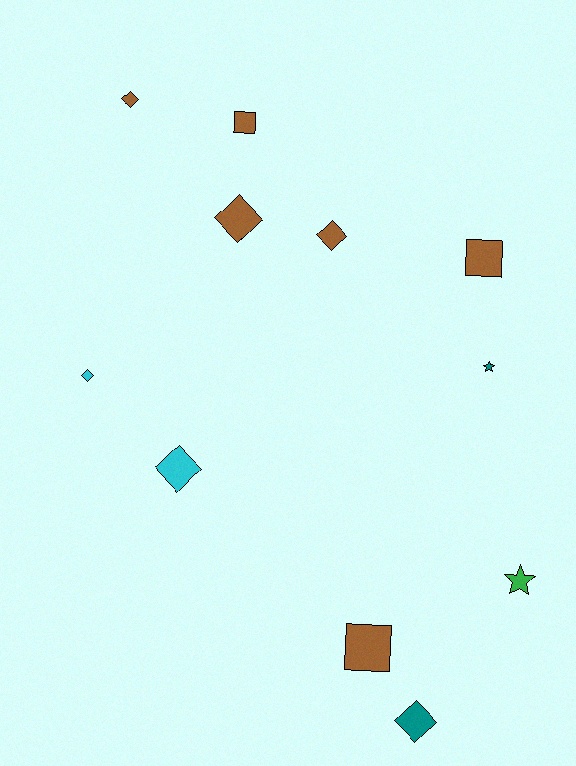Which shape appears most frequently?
Diamond, with 6 objects.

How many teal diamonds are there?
There is 1 teal diamond.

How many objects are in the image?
There are 11 objects.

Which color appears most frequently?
Brown, with 6 objects.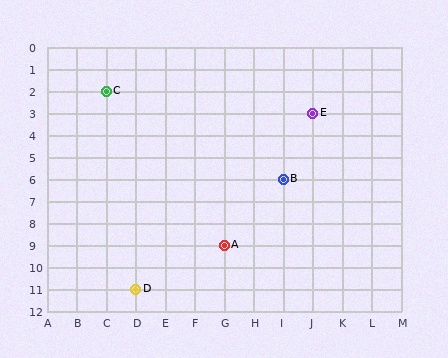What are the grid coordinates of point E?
Point E is at grid coordinates (J, 3).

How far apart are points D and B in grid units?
Points D and B are 5 columns and 5 rows apart (about 7.1 grid units diagonally).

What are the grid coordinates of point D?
Point D is at grid coordinates (D, 11).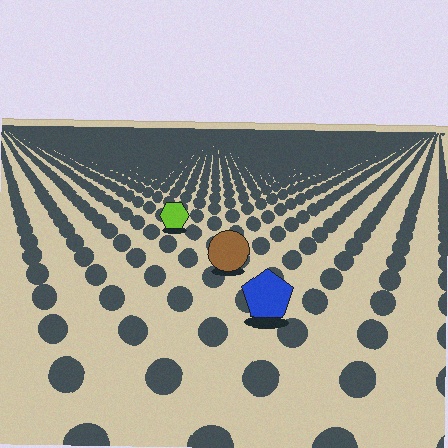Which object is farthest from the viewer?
The lime hexagon is farthest from the viewer. It appears smaller and the ground texture around it is denser.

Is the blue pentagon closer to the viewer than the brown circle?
Yes. The blue pentagon is closer — you can tell from the texture gradient: the ground texture is coarser near it.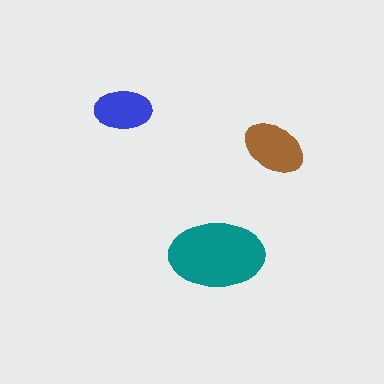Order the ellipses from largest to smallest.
the teal one, the brown one, the blue one.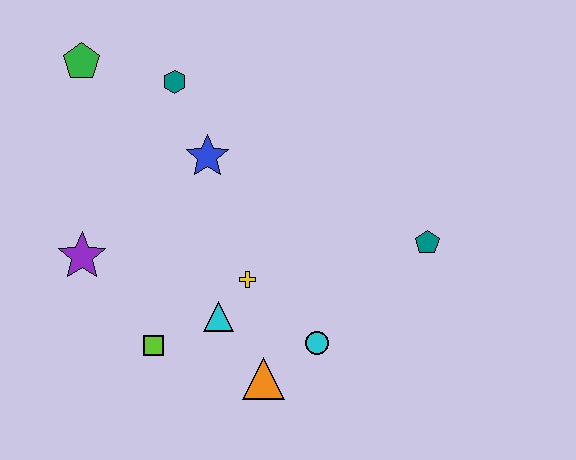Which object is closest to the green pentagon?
The teal hexagon is closest to the green pentagon.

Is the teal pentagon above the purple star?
Yes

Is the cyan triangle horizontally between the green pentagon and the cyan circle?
Yes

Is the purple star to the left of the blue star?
Yes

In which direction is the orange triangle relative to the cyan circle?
The orange triangle is to the left of the cyan circle.